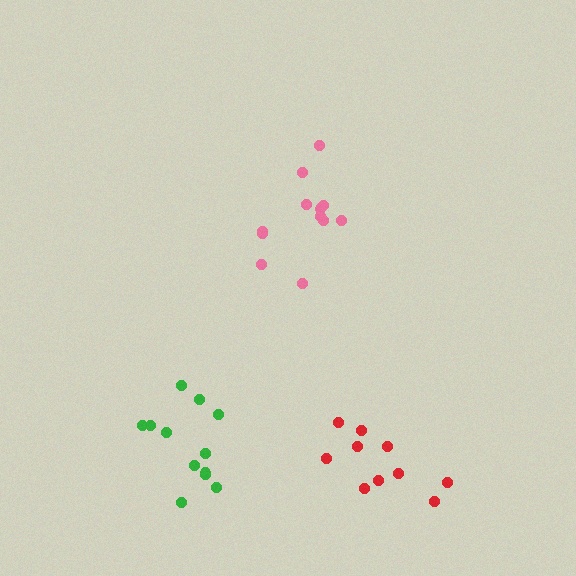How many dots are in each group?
Group 1: 12 dots, Group 2: 12 dots, Group 3: 10 dots (34 total).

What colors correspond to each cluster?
The clusters are colored: pink, green, red.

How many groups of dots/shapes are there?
There are 3 groups.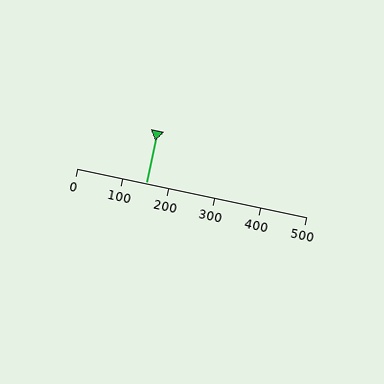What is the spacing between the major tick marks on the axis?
The major ticks are spaced 100 apart.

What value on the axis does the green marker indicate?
The marker indicates approximately 150.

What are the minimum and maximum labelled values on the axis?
The axis runs from 0 to 500.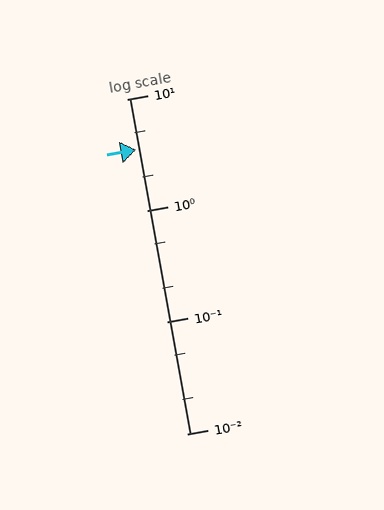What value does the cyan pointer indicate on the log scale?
The pointer indicates approximately 3.5.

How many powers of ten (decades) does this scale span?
The scale spans 3 decades, from 0.01 to 10.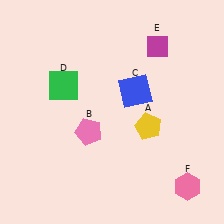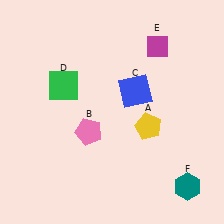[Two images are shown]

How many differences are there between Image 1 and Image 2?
There is 1 difference between the two images.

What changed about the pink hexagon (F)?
In Image 1, F is pink. In Image 2, it changed to teal.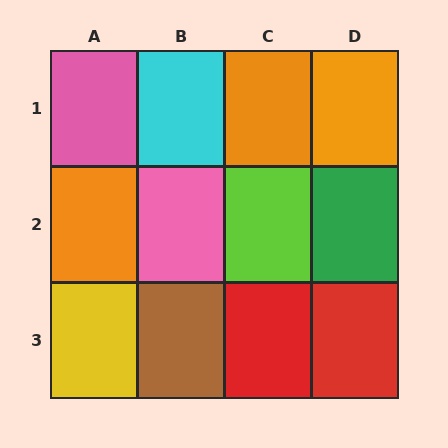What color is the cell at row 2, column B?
Pink.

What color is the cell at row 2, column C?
Lime.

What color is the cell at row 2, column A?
Orange.